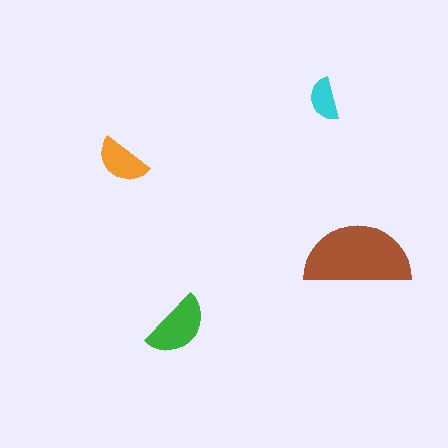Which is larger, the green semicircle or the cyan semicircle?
The green one.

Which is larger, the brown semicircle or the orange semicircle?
The brown one.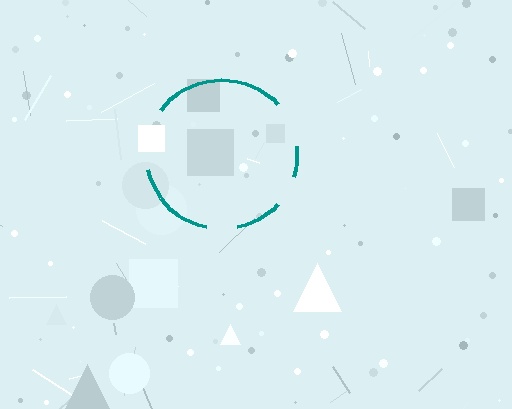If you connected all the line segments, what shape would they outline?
They would outline a circle.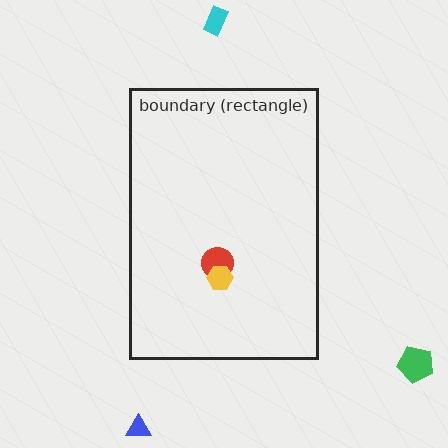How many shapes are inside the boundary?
2 inside, 3 outside.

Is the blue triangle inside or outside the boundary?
Outside.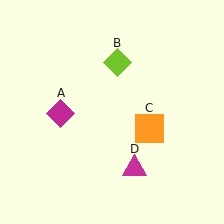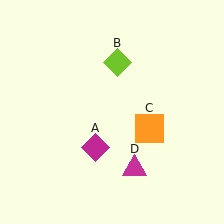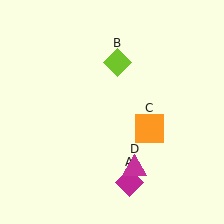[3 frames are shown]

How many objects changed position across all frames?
1 object changed position: magenta diamond (object A).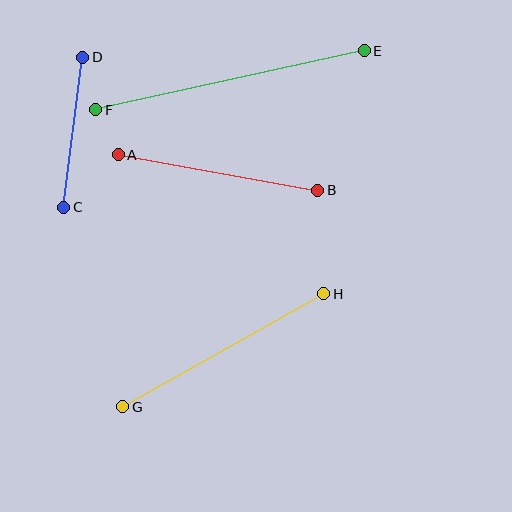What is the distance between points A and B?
The distance is approximately 203 pixels.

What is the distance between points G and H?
The distance is approximately 231 pixels.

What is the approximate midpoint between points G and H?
The midpoint is at approximately (223, 350) pixels.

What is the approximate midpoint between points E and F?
The midpoint is at approximately (230, 80) pixels.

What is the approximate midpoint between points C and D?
The midpoint is at approximately (73, 132) pixels.